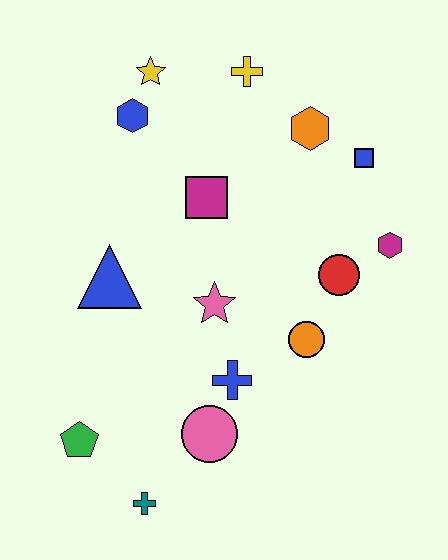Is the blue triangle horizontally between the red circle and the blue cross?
No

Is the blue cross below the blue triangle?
Yes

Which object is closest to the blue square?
The orange hexagon is closest to the blue square.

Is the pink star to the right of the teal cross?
Yes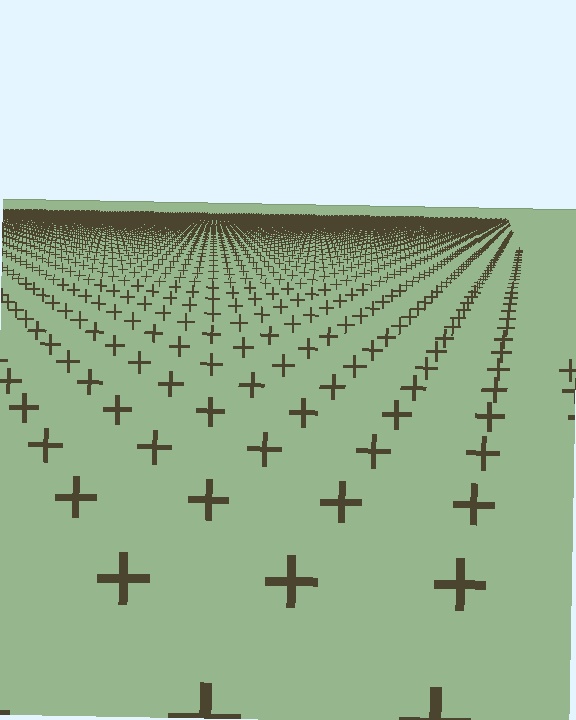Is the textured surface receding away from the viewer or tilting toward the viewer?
The surface is receding away from the viewer. Texture elements get smaller and denser toward the top.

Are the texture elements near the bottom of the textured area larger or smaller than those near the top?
Larger. Near the bottom, elements are closer to the viewer and appear at a bigger on-screen size.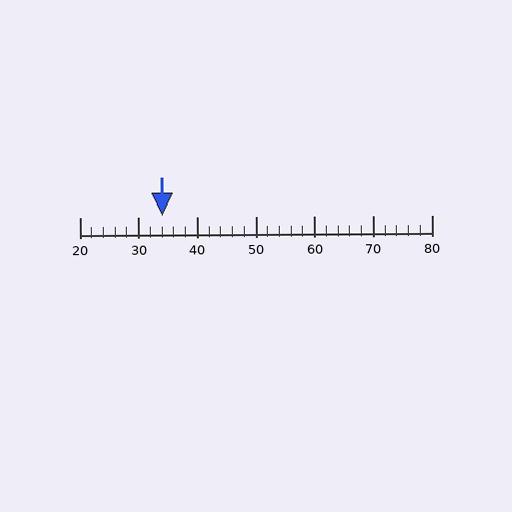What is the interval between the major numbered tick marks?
The major tick marks are spaced 10 units apart.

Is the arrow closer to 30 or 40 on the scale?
The arrow is closer to 30.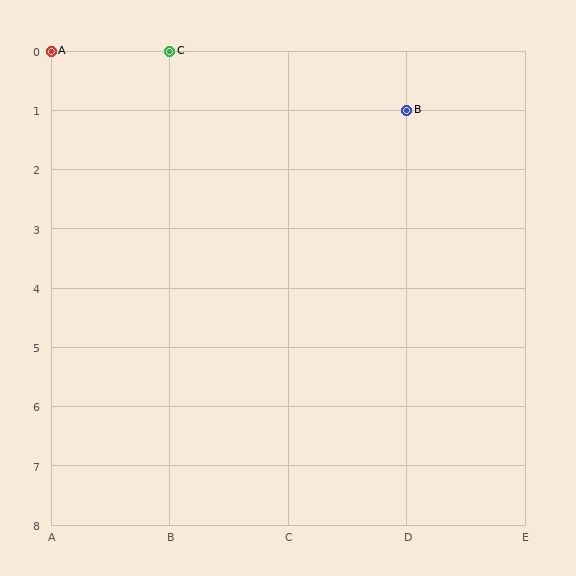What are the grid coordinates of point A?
Point A is at grid coordinates (A, 0).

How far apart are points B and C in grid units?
Points B and C are 2 columns and 1 row apart (about 2.2 grid units diagonally).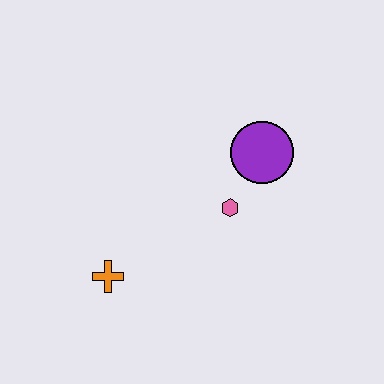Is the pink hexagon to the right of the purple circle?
No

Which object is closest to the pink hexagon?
The purple circle is closest to the pink hexagon.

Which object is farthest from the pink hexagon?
The orange cross is farthest from the pink hexagon.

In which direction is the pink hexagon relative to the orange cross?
The pink hexagon is to the right of the orange cross.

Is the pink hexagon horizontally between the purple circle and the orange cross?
Yes